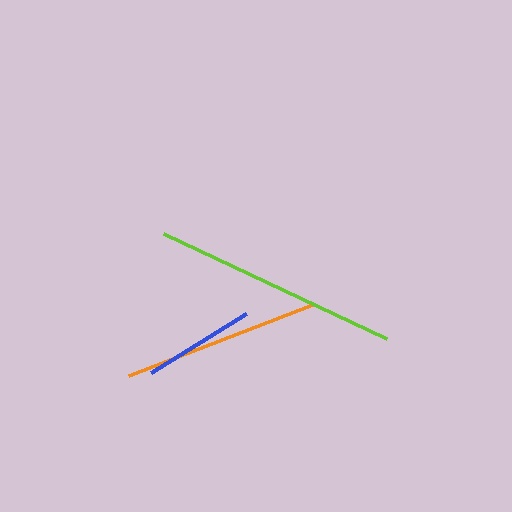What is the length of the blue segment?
The blue segment is approximately 112 pixels long.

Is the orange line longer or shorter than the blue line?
The orange line is longer than the blue line.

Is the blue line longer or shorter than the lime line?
The lime line is longer than the blue line.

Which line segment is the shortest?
The blue line is the shortest at approximately 112 pixels.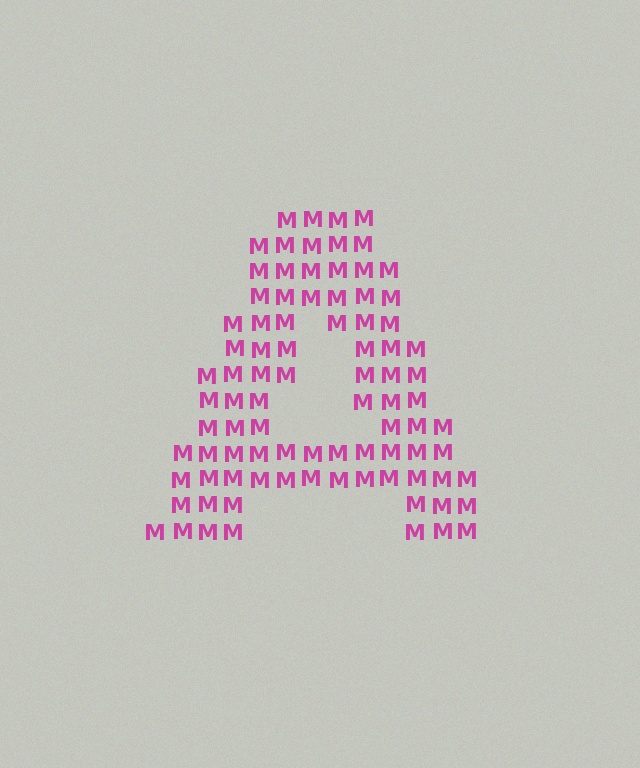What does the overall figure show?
The overall figure shows the letter A.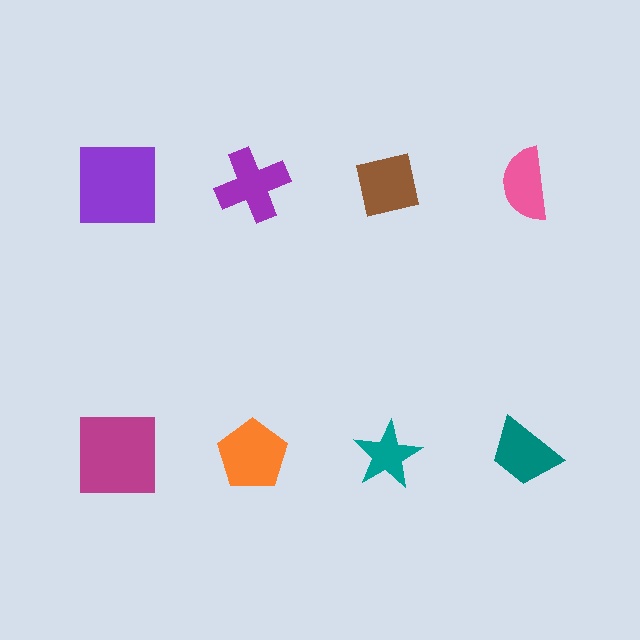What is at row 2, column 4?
A teal trapezoid.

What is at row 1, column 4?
A pink semicircle.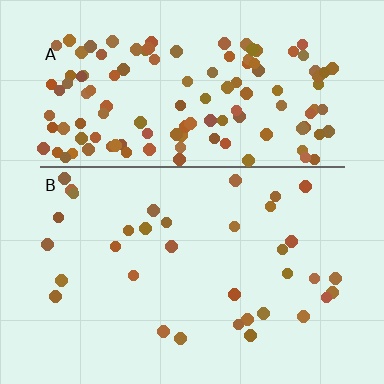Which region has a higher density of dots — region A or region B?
A (the top).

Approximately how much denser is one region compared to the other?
Approximately 3.9× — region A over region B.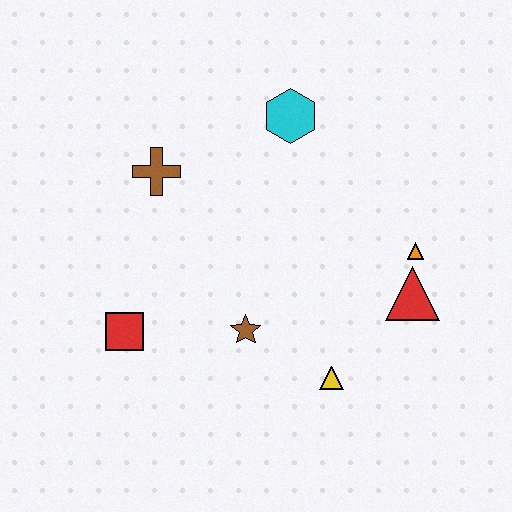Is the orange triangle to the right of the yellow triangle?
Yes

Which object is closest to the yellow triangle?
The brown star is closest to the yellow triangle.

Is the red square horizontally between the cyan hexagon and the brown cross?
No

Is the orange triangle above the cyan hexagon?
No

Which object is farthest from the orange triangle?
The red square is farthest from the orange triangle.